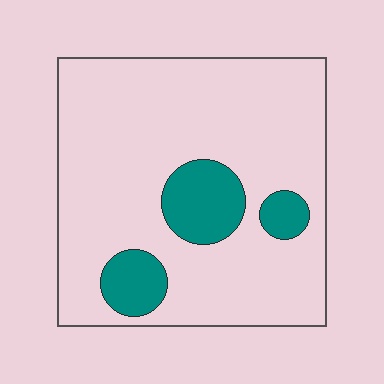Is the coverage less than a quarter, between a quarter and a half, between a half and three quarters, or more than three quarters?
Less than a quarter.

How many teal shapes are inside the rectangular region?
3.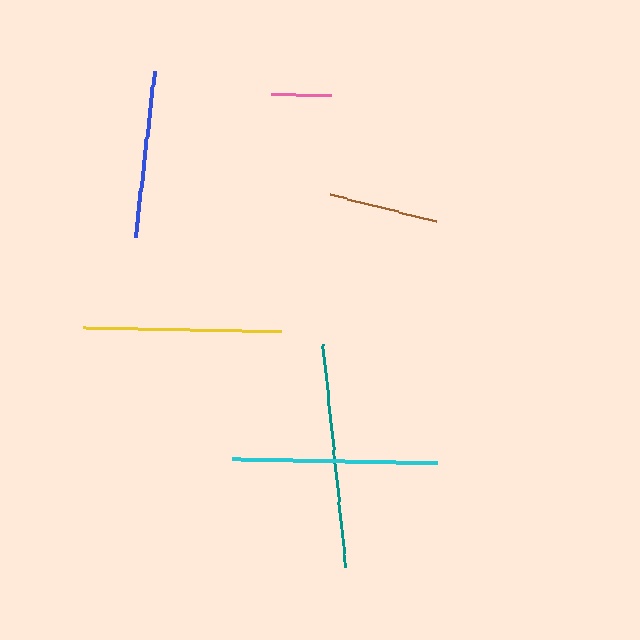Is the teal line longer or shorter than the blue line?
The teal line is longer than the blue line.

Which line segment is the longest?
The teal line is the longest at approximately 224 pixels.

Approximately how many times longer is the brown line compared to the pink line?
The brown line is approximately 1.8 times the length of the pink line.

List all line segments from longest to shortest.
From longest to shortest: teal, cyan, yellow, blue, brown, pink.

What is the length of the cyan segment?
The cyan segment is approximately 205 pixels long.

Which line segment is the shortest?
The pink line is the shortest at approximately 60 pixels.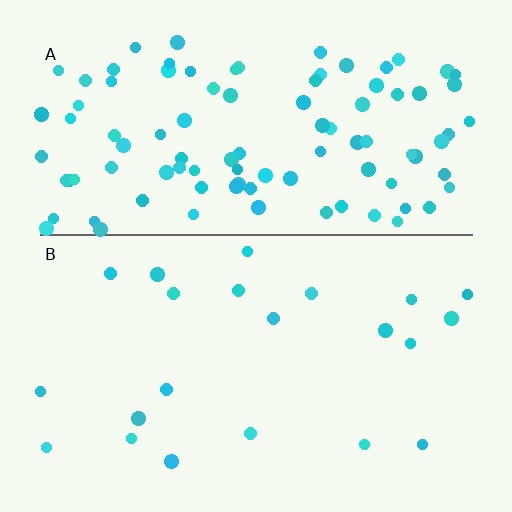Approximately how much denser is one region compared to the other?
Approximately 4.6× — region A over region B.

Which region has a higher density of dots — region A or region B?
A (the top).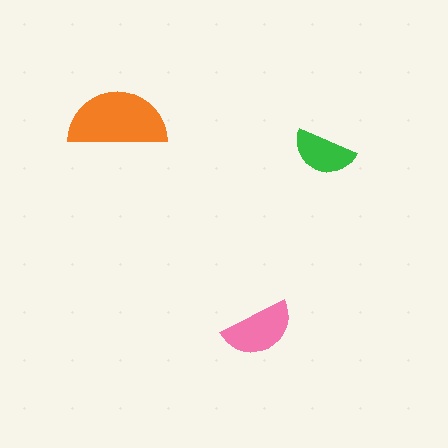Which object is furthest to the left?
The orange semicircle is leftmost.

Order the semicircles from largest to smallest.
the orange one, the pink one, the green one.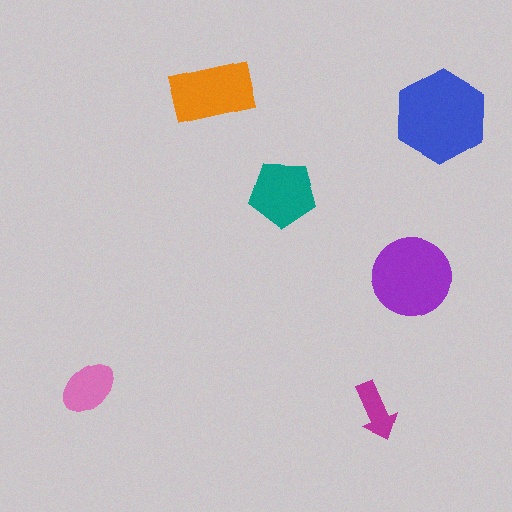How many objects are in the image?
There are 6 objects in the image.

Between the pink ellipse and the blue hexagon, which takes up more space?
The blue hexagon.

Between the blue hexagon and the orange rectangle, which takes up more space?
The blue hexagon.